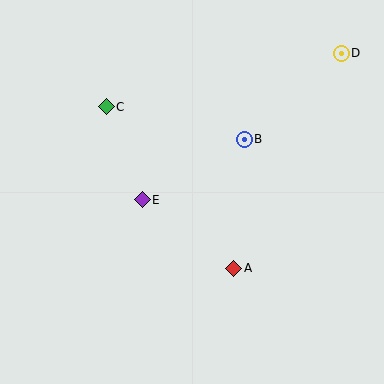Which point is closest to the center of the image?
Point E at (142, 200) is closest to the center.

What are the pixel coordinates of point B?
Point B is at (244, 139).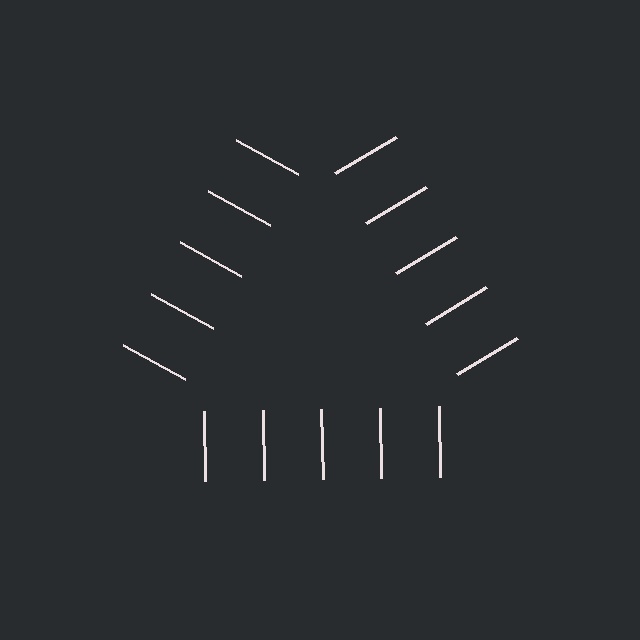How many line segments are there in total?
15 — 5 along each of the 3 edges.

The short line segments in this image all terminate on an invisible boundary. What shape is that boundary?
An illusory triangle — the line segments terminate on its edges but no continuous stroke is drawn.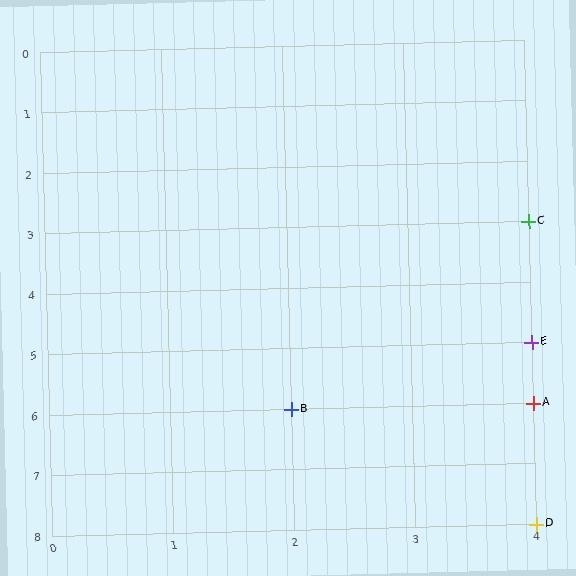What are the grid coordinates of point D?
Point D is at grid coordinates (4, 8).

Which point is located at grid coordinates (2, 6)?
Point B is at (2, 6).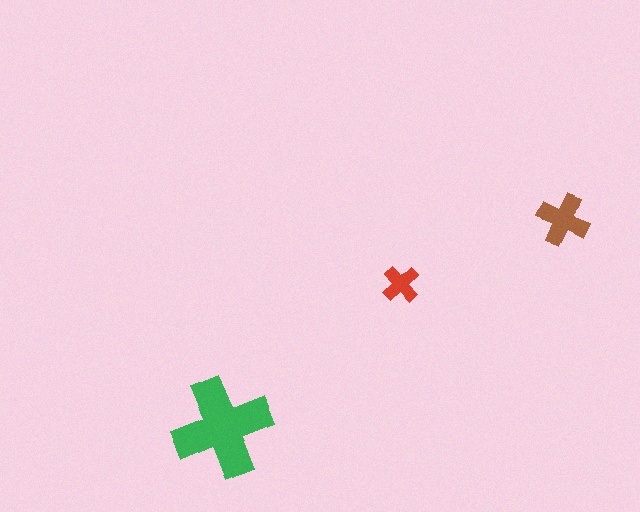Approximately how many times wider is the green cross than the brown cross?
About 2 times wider.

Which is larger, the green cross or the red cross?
The green one.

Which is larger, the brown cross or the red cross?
The brown one.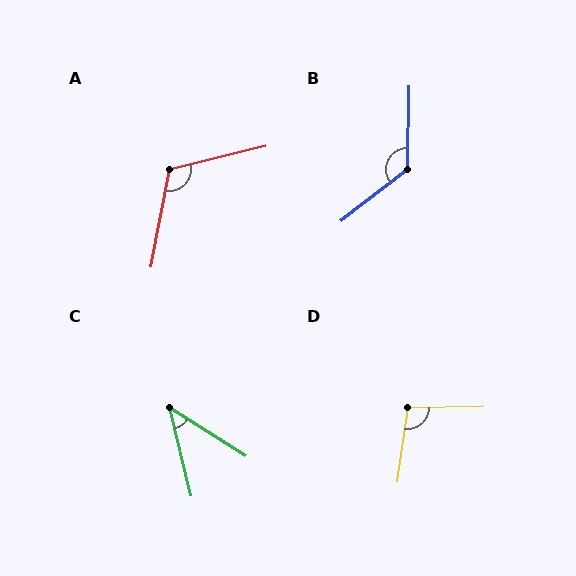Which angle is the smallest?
C, at approximately 44 degrees.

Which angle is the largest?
B, at approximately 129 degrees.